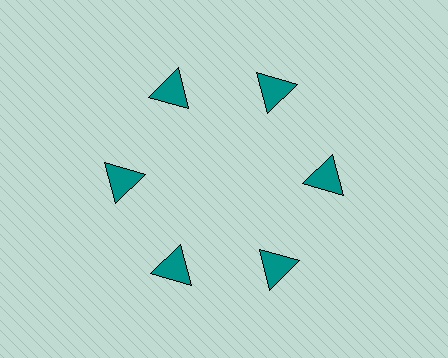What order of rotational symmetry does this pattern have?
This pattern has 6-fold rotational symmetry.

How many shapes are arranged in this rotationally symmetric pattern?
There are 6 shapes, arranged in 6 groups of 1.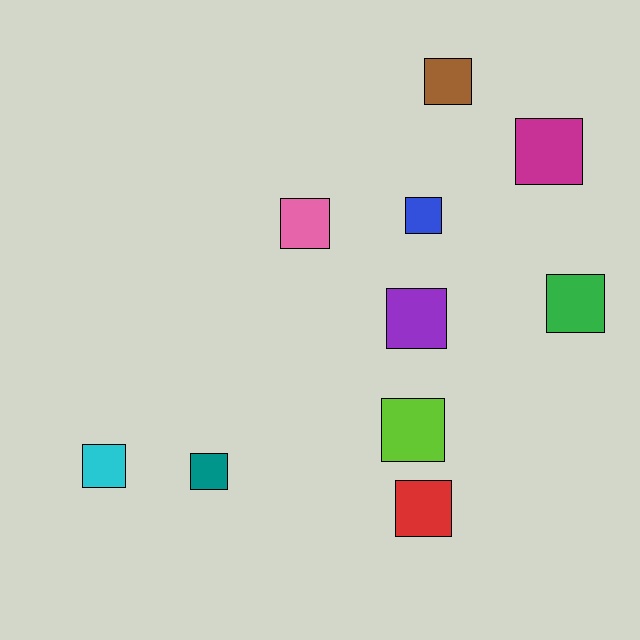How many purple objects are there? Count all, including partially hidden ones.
There is 1 purple object.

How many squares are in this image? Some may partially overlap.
There are 10 squares.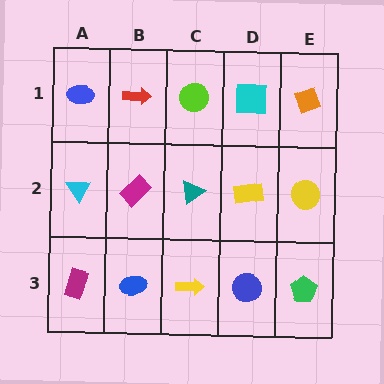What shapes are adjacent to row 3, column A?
A cyan triangle (row 2, column A), a blue ellipse (row 3, column B).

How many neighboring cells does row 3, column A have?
2.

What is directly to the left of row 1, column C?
A red arrow.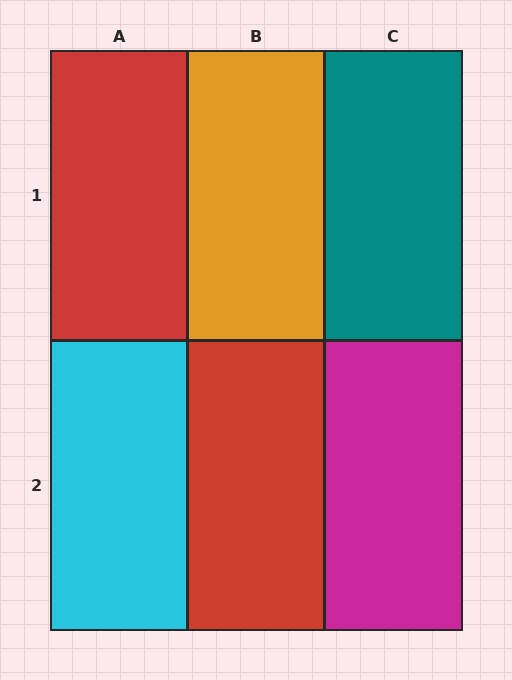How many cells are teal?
1 cell is teal.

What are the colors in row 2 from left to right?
Cyan, red, magenta.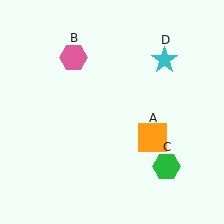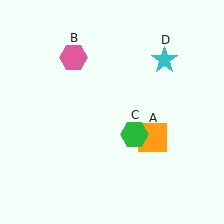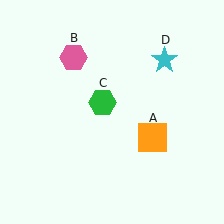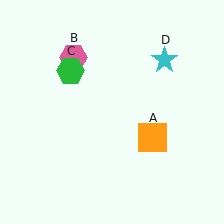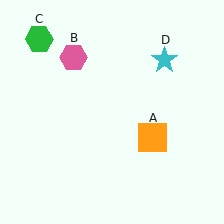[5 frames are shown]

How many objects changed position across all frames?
1 object changed position: green hexagon (object C).